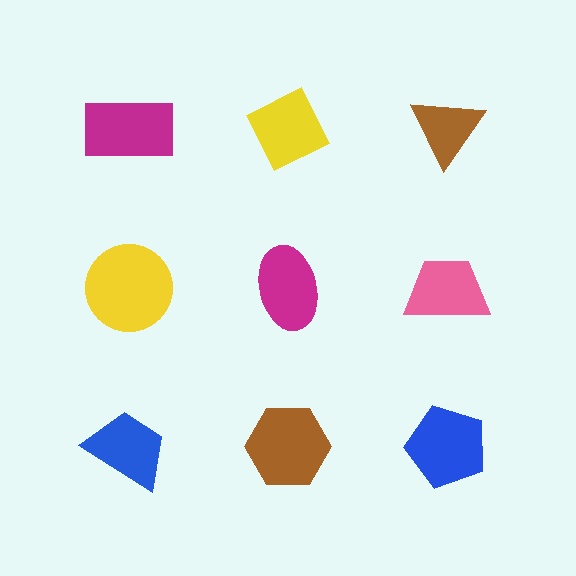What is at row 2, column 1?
A yellow circle.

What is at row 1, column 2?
A yellow diamond.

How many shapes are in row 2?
3 shapes.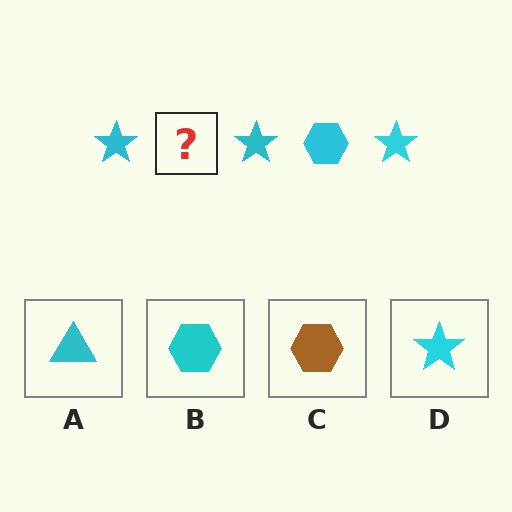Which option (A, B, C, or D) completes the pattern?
B.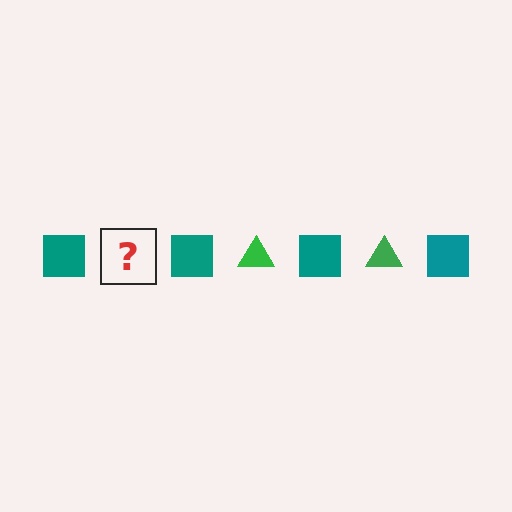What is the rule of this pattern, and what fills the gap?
The rule is that the pattern alternates between teal square and green triangle. The gap should be filled with a green triangle.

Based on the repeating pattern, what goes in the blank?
The blank should be a green triangle.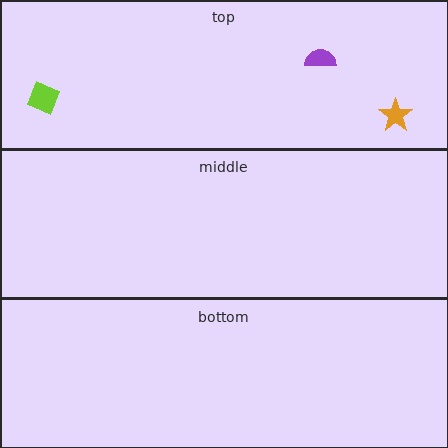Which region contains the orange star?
The top region.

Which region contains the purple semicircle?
The top region.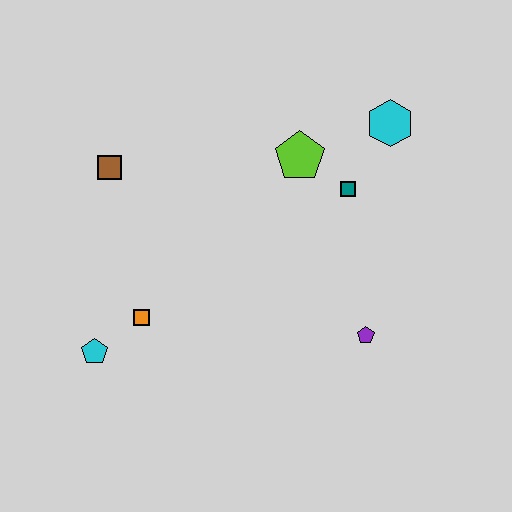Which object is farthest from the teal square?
The cyan pentagon is farthest from the teal square.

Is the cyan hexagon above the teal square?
Yes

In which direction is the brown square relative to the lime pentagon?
The brown square is to the left of the lime pentagon.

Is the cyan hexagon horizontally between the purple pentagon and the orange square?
No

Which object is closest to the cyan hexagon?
The teal square is closest to the cyan hexagon.